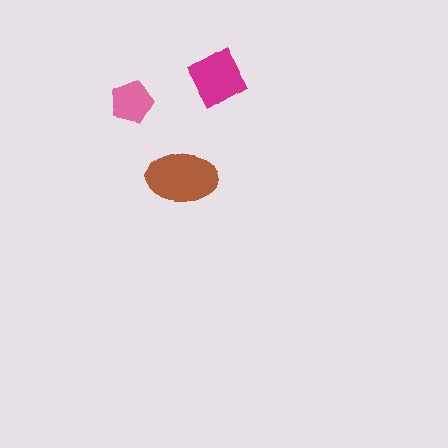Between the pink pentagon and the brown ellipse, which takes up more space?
The brown ellipse.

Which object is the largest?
The brown ellipse.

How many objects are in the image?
There are 3 objects in the image.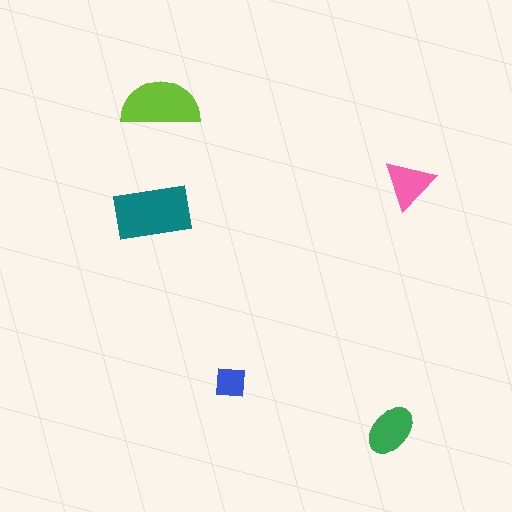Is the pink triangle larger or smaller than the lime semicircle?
Smaller.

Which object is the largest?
The teal rectangle.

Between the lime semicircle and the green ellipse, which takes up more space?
The lime semicircle.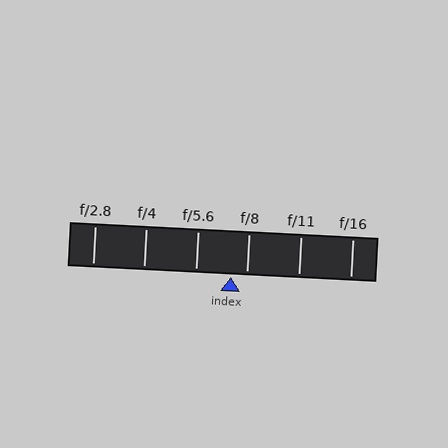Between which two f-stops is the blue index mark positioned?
The index mark is between f/5.6 and f/8.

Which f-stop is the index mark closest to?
The index mark is closest to f/8.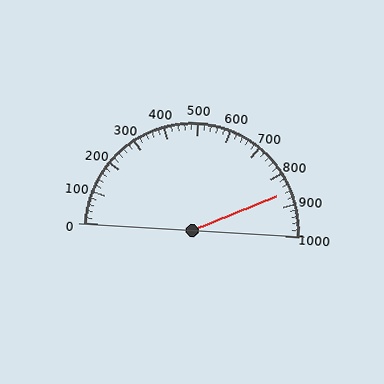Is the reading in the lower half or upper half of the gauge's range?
The reading is in the upper half of the range (0 to 1000).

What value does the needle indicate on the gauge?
The needle indicates approximately 860.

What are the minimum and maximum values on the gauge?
The gauge ranges from 0 to 1000.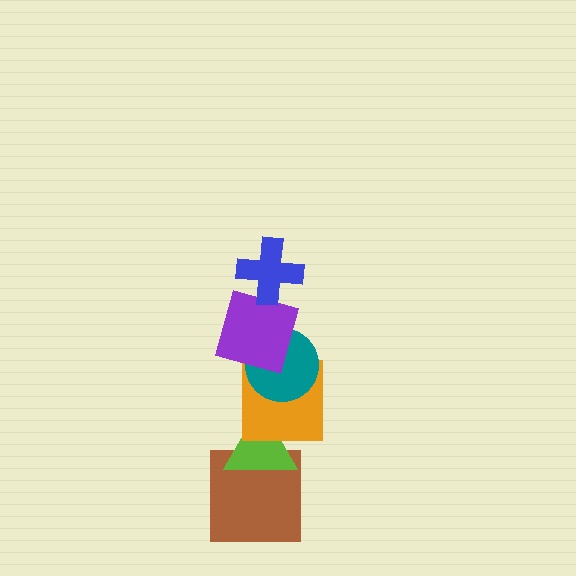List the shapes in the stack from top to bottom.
From top to bottom: the blue cross, the purple square, the teal circle, the orange square, the lime triangle, the brown square.